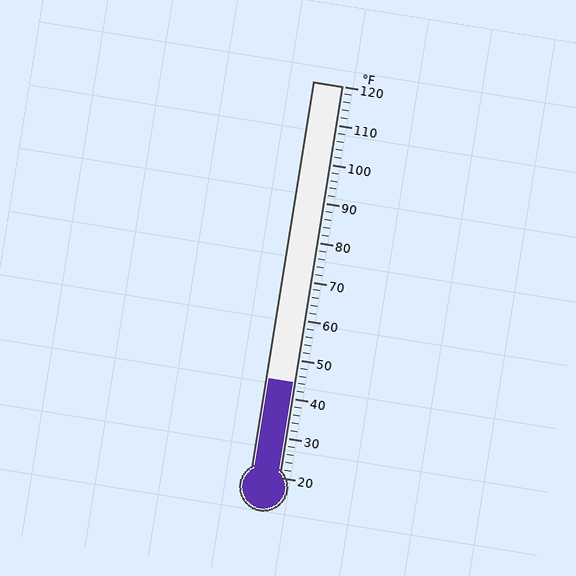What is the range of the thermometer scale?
The thermometer scale ranges from 20°F to 120°F.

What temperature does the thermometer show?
The thermometer shows approximately 44°F.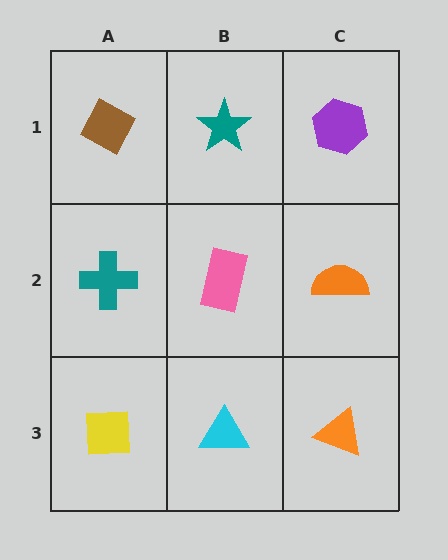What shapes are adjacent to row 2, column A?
A brown diamond (row 1, column A), a yellow square (row 3, column A), a pink rectangle (row 2, column B).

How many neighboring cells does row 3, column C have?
2.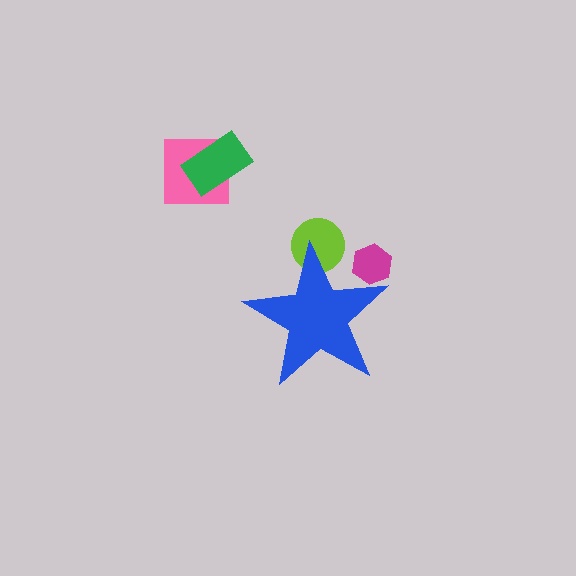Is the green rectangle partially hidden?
No, the green rectangle is fully visible.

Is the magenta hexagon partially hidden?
Yes, the magenta hexagon is partially hidden behind the blue star.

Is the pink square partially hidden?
No, the pink square is fully visible.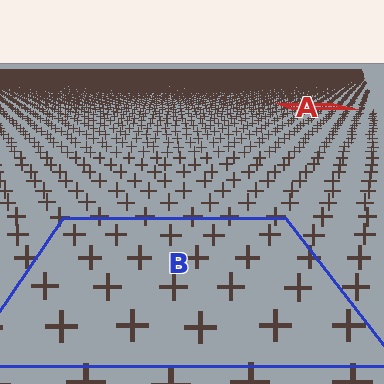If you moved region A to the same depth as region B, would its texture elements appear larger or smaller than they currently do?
They would appear larger. At a closer depth, the same texture elements are projected at a bigger on-screen size.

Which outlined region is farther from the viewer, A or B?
Region A is farther from the viewer — the texture elements inside it appear smaller and more densely packed.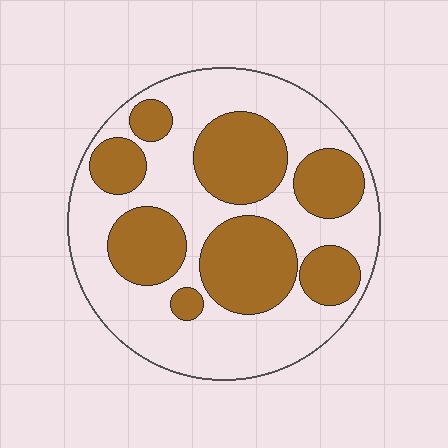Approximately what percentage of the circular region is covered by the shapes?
Approximately 40%.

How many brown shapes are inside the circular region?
8.